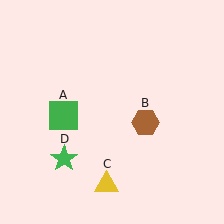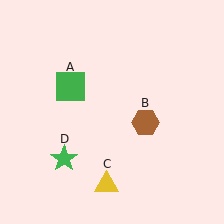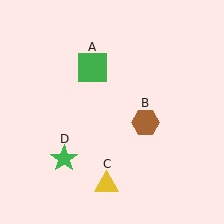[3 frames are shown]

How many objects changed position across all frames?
1 object changed position: green square (object A).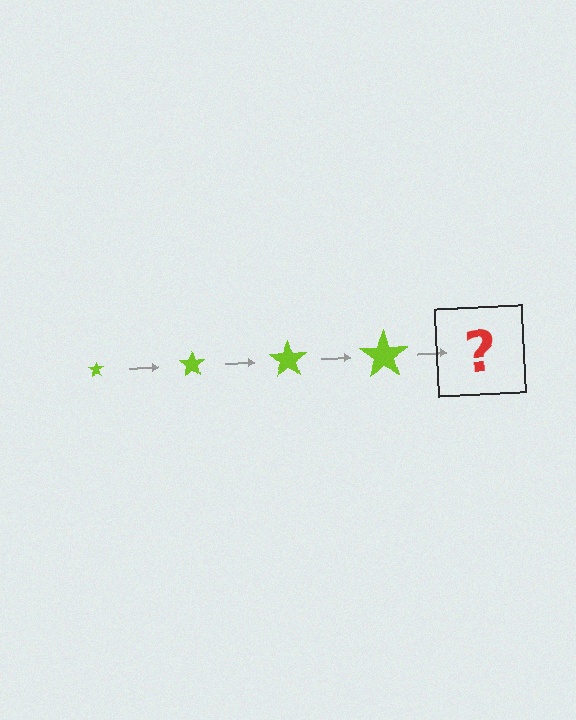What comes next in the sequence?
The next element should be a lime star, larger than the previous one.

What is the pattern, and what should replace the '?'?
The pattern is that the star gets progressively larger each step. The '?' should be a lime star, larger than the previous one.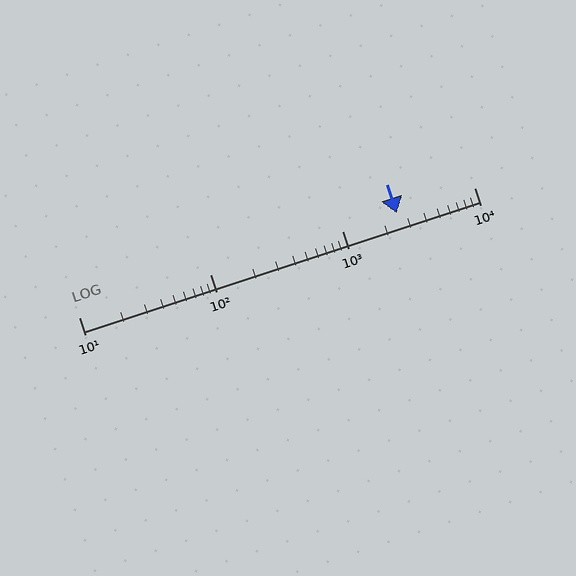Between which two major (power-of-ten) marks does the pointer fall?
The pointer is between 1000 and 10000.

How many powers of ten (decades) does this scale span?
The scale spans 3 decades, from 10 to 10000.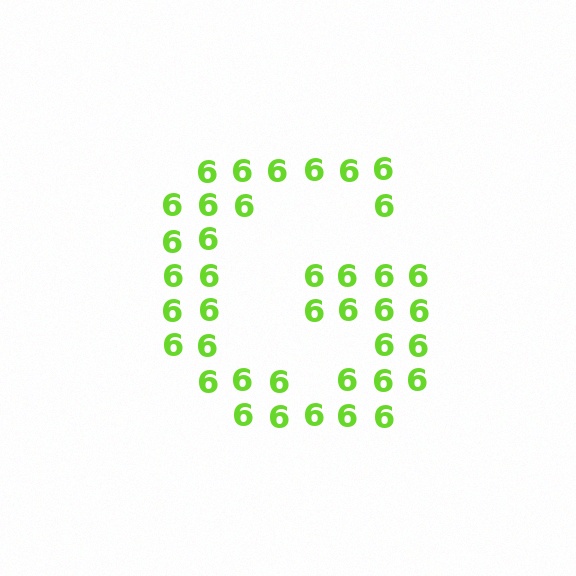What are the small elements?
The small elements are digit 6's.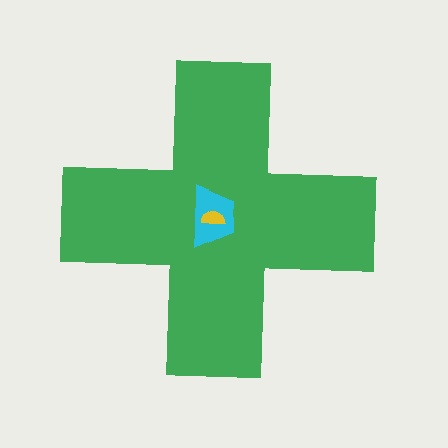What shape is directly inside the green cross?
The cyan trapezoid.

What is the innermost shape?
The yellow semicircle.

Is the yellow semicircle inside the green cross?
Yes.